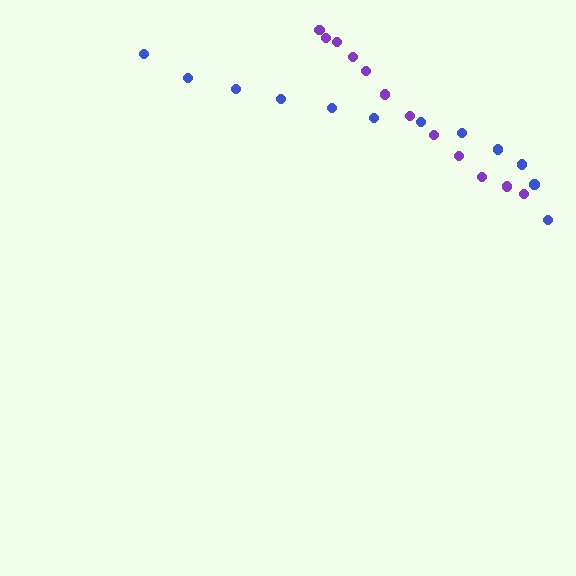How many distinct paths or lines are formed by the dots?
There are 2 distinct paths.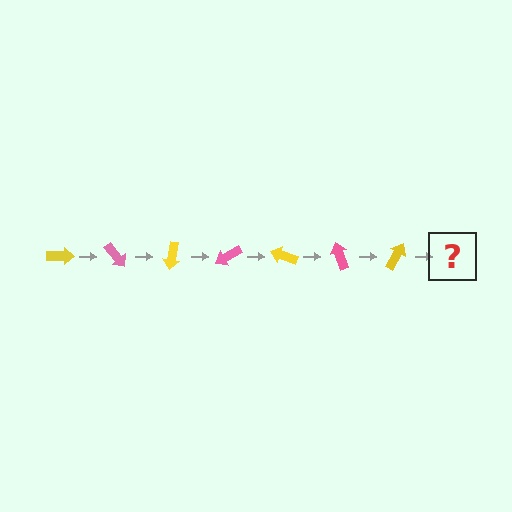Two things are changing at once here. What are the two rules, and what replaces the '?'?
The two rules are that it rotates 50 degrees each step and the color cycles through yellow and pink. The '?' should be a pink arrow, rotated 350 degrees from the start.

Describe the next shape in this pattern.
It should be a pink arrow, rotated 350 degrees from the start.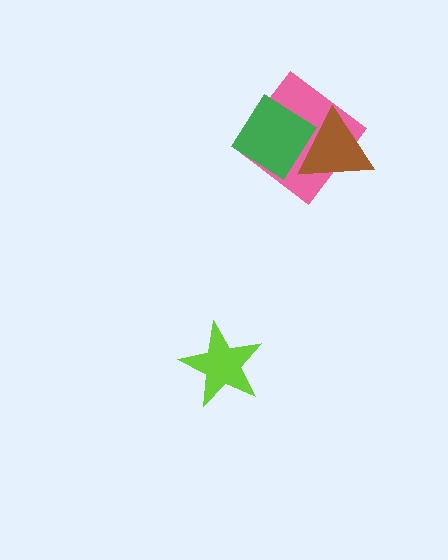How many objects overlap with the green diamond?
2 objects overlap with the green diamond.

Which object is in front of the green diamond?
The brown triangle is in front of the green diamond.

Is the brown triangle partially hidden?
No, no other shape covers it.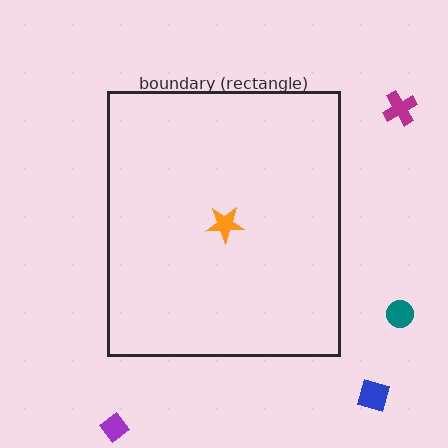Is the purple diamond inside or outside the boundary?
Outside.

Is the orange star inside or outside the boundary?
Inside.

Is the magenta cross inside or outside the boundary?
Outside.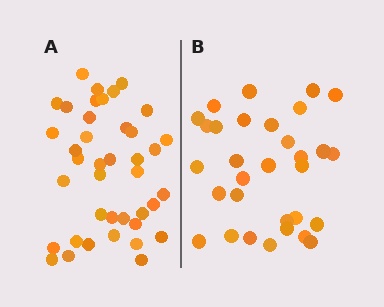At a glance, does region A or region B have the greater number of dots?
Region A (the left region) has more dots.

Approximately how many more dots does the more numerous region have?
Region A has roughly 8 or so more dots than region B.